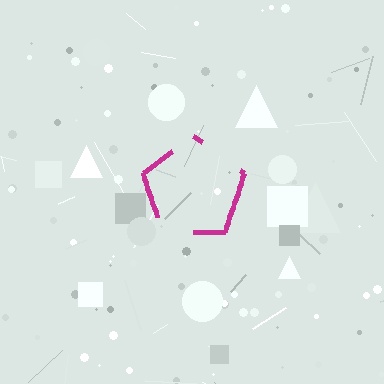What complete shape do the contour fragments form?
The contour fragments form a pentagon.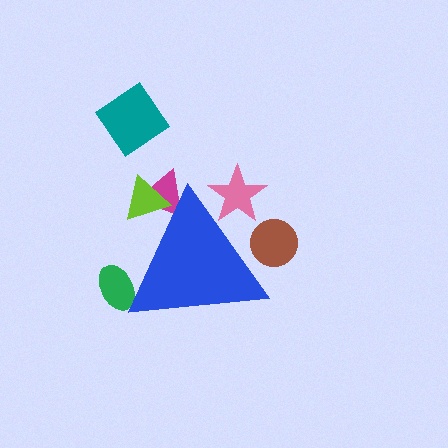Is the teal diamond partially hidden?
No, the teal diamond is fully visible.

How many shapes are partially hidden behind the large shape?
5 shapes are partially hidden.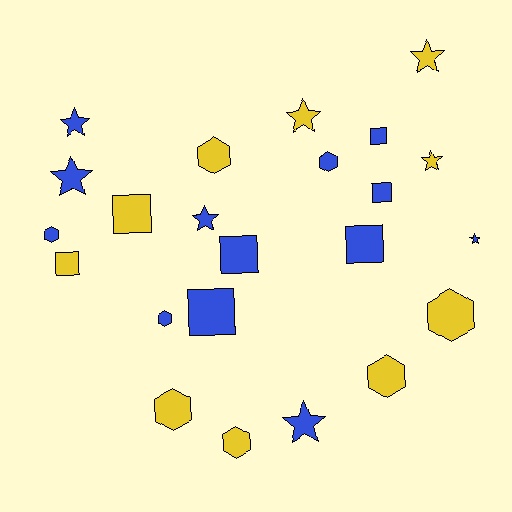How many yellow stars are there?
There are 3 yellow stars.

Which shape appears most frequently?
Star, with 8 objects.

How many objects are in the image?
There are 23 objects.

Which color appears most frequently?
Blue, with 13 objects.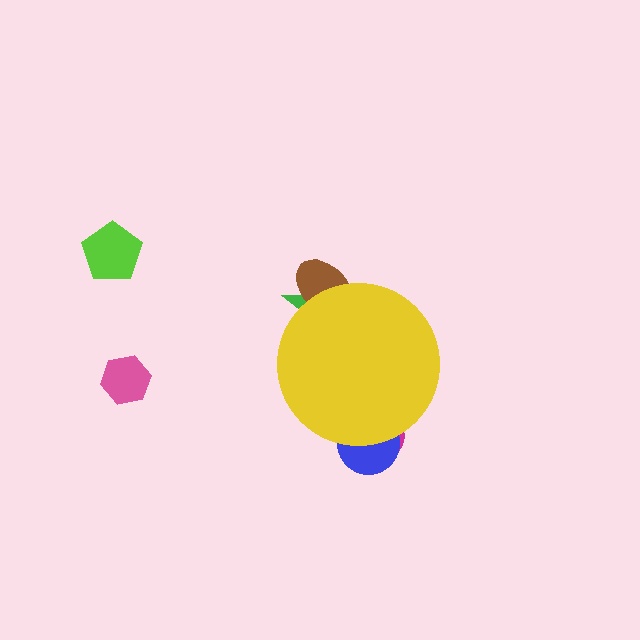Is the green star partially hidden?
Yes, the green star is partially hidden behind the yellow circle.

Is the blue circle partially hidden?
Yes, the blue circle is partially hidden behind the yellow circle.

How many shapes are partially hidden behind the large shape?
4 shapes are partially hidden.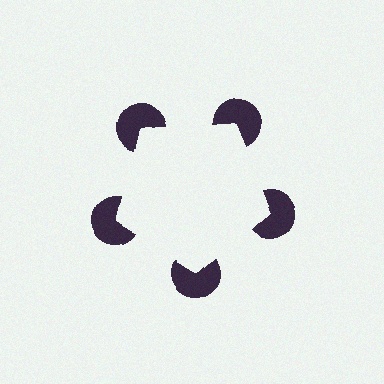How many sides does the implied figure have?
5 sides.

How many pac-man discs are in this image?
There are 5 — one at each vertex of the illusory pentagon.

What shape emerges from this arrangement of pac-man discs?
An illusory pentagon — its edges are inferred from the aligned wedge cuts in the pac-man discs, not physically drawn.